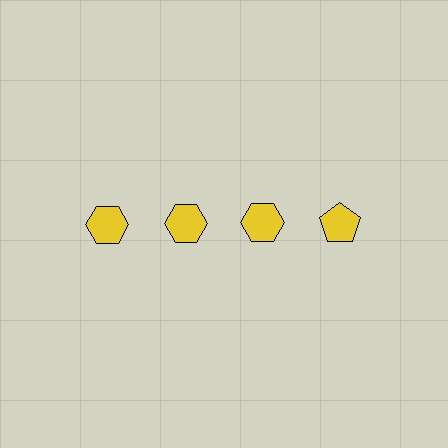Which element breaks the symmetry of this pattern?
The yellow pentagon in the top row, second from right column breaks the symmetry. All other shapes are yellow hexagons.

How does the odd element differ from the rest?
It has a different shape: pentagon instead of hexagon.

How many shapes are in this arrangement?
There are 4 shapes arranged in a grid pattern.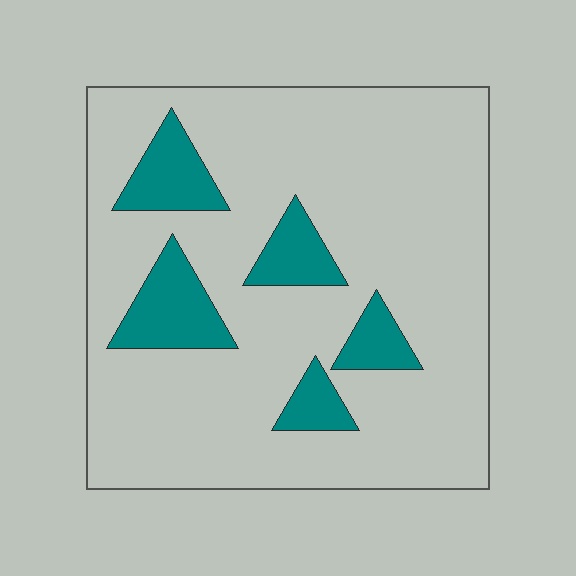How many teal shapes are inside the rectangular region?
5.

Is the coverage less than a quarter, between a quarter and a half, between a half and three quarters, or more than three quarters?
Less than a quarter.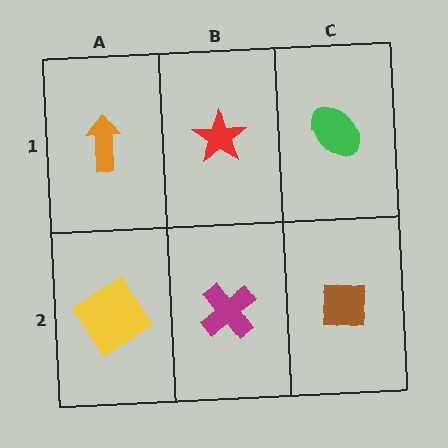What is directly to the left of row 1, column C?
A red star.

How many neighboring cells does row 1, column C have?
2.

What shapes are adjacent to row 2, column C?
A green ellipse (row 1, column C), a magenta cross (row 2, column B).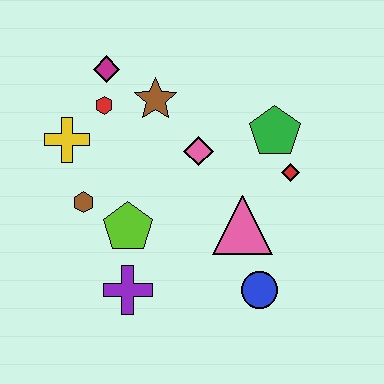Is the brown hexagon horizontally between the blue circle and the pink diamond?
No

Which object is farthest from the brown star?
The blue circle is farthest from the brown star.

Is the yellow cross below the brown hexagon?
No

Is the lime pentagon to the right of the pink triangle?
No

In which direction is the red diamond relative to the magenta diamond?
The red diamond is to the right of the magenta diamond.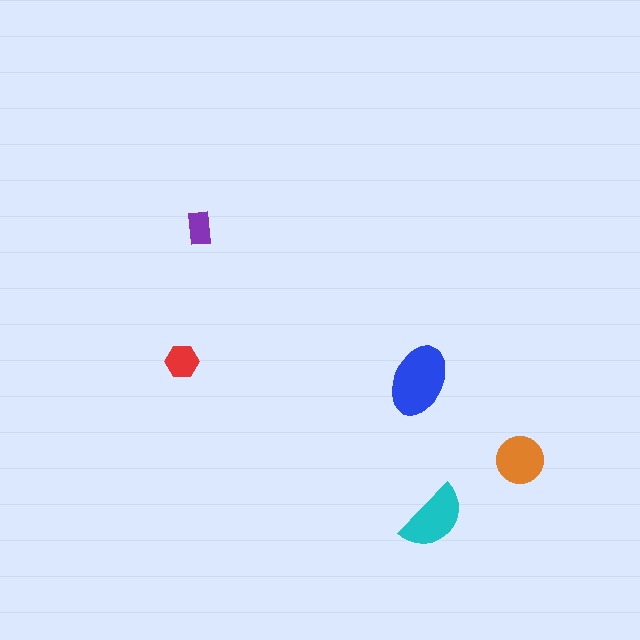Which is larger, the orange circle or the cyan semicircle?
The cyan semicircle.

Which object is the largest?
The blue ellipse.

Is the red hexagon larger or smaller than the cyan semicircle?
Smaller.